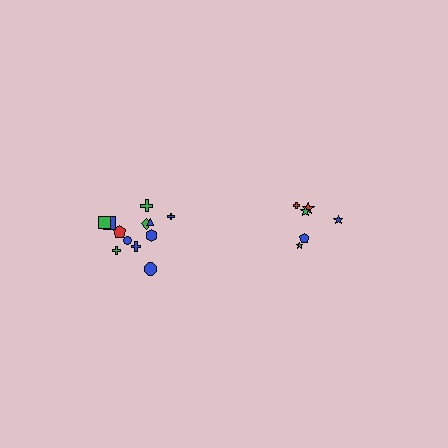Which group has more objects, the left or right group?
The left group.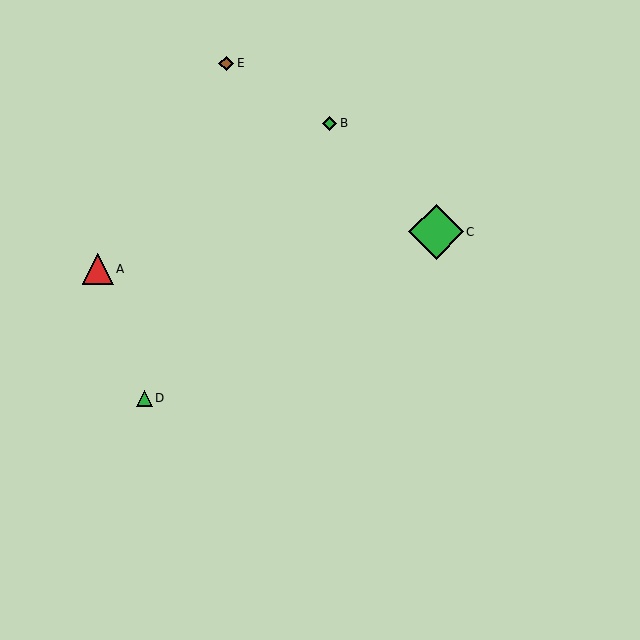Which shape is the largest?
The green diamond (labeled C) is the largest.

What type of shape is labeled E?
Shape E is a brown diamond.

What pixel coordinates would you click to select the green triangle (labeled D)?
Click at (144, 398) to select the green triangle D.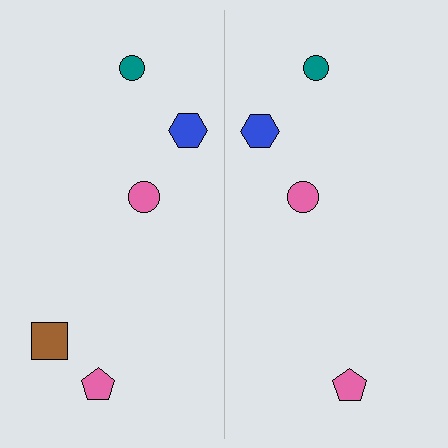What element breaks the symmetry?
A brown square is missing from the right side.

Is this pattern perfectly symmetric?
No, the pattern is not perfectly symmetric. A brown square is missing from the right side.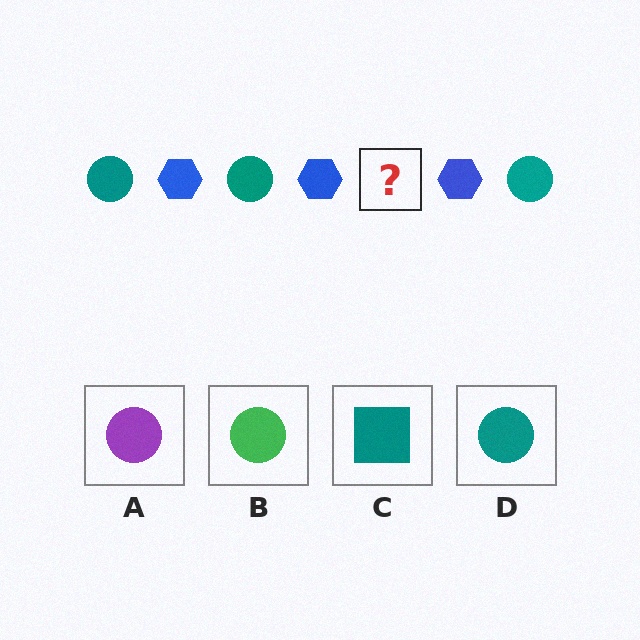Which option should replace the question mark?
Option D.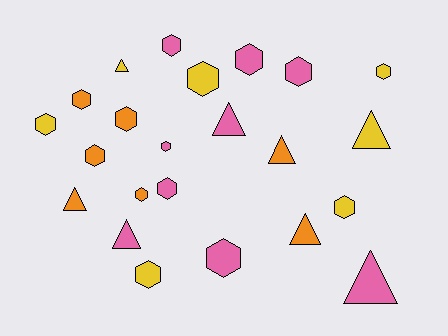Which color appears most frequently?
Pink, with 9 objects.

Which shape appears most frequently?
Hexagon, with 15 objects.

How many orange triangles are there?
There are 3 orange triangles.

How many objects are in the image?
There are 23 objects.